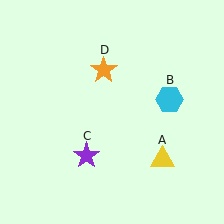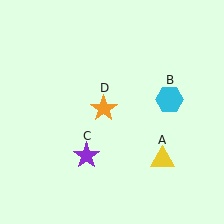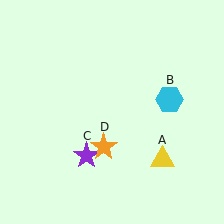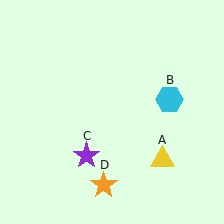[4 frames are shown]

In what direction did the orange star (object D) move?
The orange star (object D) moved down.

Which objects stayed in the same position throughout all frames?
Yellow triangle (object A) and cyan hexagon (object B) and purple star (object C) remained stationary.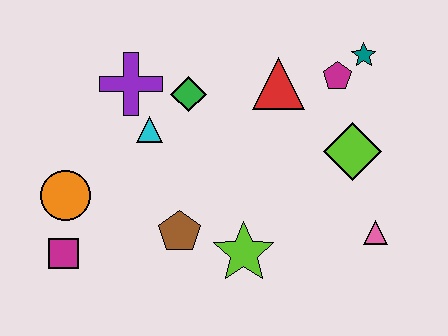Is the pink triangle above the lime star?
Yes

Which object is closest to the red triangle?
The magenta pentagon is closest to the red triangle.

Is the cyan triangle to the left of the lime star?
Yes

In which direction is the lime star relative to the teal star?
The lime star is below the teal star.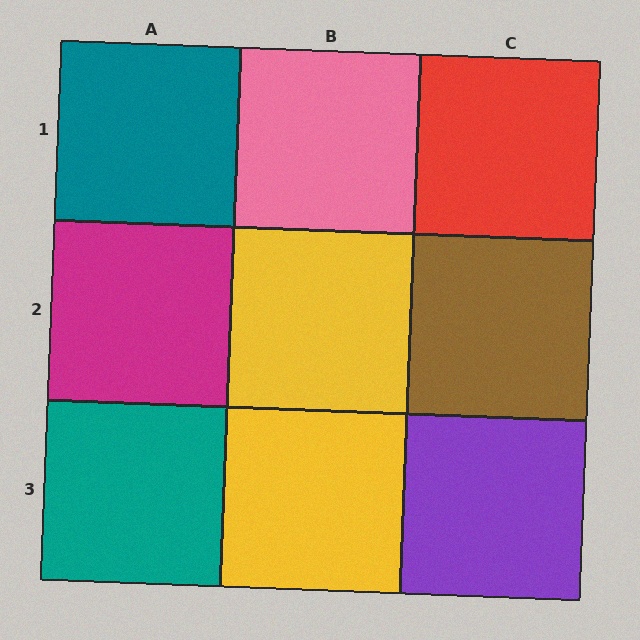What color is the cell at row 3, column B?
Yellow.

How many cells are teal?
2 cells are teal.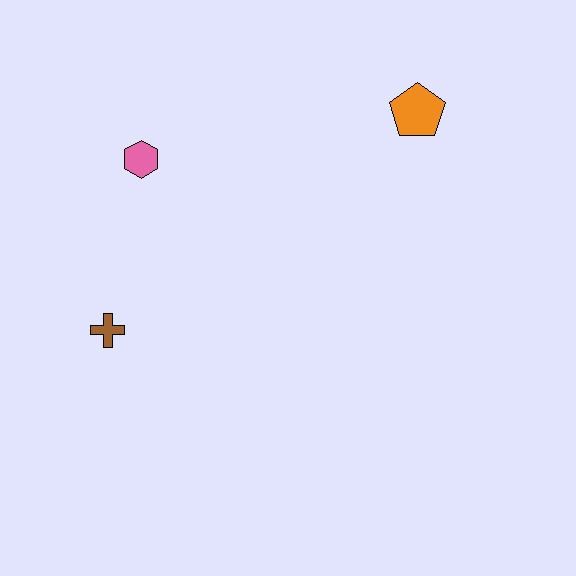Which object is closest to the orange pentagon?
The pink hexagon is closest to the orange pentagon.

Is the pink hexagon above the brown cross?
Yes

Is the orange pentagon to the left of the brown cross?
No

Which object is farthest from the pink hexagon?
The orange pentagon is farthest from the pink hexagon.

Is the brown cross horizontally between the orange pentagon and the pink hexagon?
No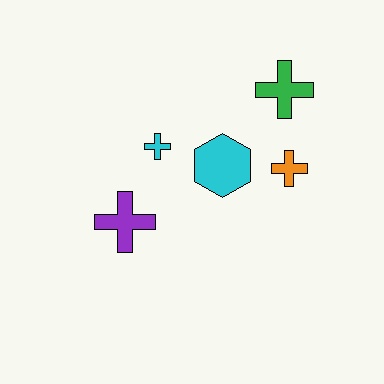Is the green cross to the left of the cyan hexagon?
No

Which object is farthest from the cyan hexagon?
The purple cross is farthest from the cyan hexagon.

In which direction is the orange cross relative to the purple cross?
The orange cross is to the right of the purple cross.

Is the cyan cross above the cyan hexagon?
Yes